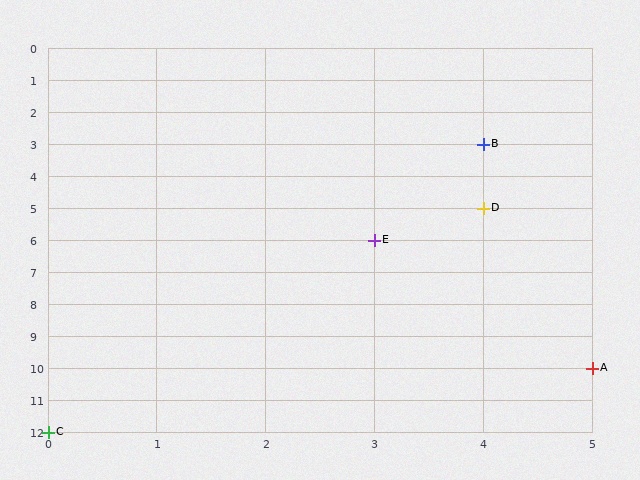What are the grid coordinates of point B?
Point B is at grid coordinates (4, 3).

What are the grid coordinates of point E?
Point E is at grid coordinates (3, 6).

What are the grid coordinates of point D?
Point D is at grid coordinates (4, 5).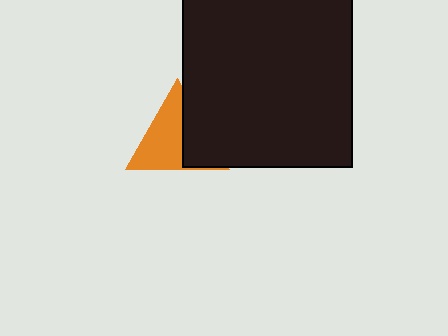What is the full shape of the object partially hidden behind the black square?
The partially hidden object is an orange triangle.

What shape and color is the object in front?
The object in front is a black square.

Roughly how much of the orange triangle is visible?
About half of it is visible (roughly 59%).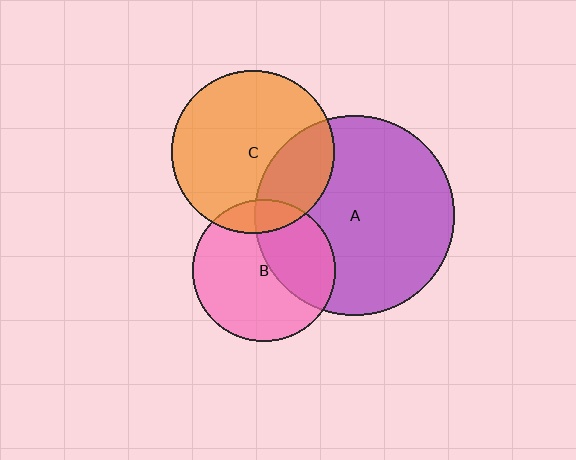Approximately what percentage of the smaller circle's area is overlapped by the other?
Approximately 15%.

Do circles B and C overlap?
Yes.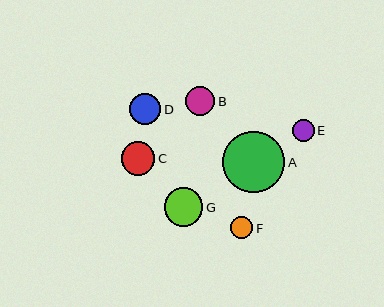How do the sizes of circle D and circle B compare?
Circle D and circle B are approximately the same size.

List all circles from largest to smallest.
From largest to smallest: A, G, C, D, B, F, E.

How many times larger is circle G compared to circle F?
Circle G is approximately 1.8 times the size of circle F.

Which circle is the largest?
Circle A is the largest with a size of approximately 62 pixels.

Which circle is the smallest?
Circle E is the smallest with a size of approximately 22 pixels.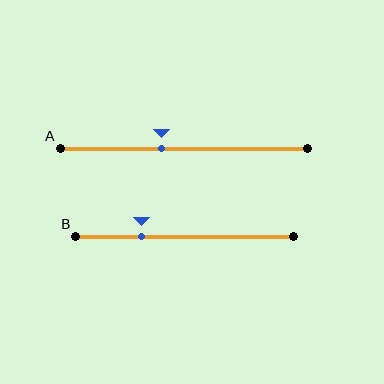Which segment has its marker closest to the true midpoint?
Segment A has its marker closest to the true midpoint.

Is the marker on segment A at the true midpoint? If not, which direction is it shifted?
No, the marker on segment A is shifted to the left by about 9% of the segment length.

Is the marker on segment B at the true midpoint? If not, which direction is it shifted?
No, the marker on segment B is shifted to the left by about 20% of the segment length.